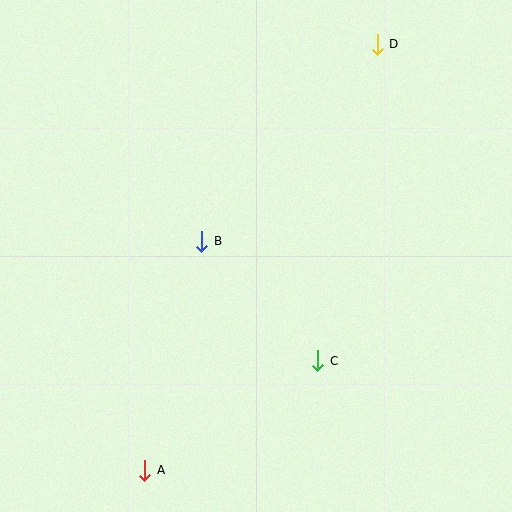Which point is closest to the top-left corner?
Point B is closest to the top-left corner.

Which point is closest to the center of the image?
Point B at (202, 241) is closest to the center.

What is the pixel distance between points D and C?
The distance between D and C is 322 pixels.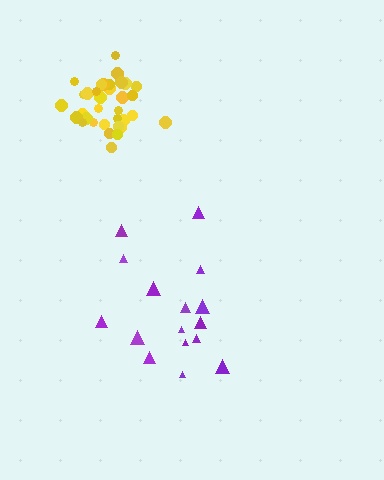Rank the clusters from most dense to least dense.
yellow, purple.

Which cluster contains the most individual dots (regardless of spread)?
Yellow (35).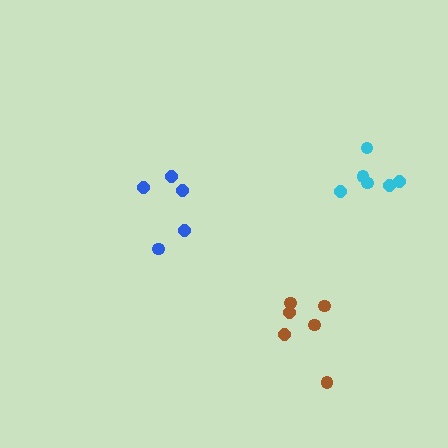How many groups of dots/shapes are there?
There are 3 groups.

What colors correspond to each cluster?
The clusters are colored: blue, cyan, brown.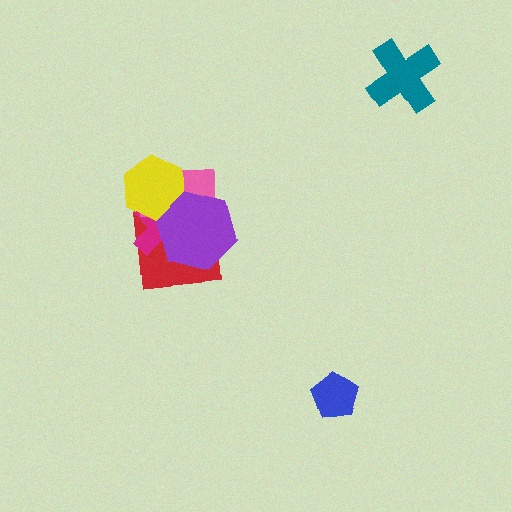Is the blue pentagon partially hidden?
No, no other shape covers it.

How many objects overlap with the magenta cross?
4 objects overlap with the magenta cross.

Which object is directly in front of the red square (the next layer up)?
The magenta cross is directly in front of the red square.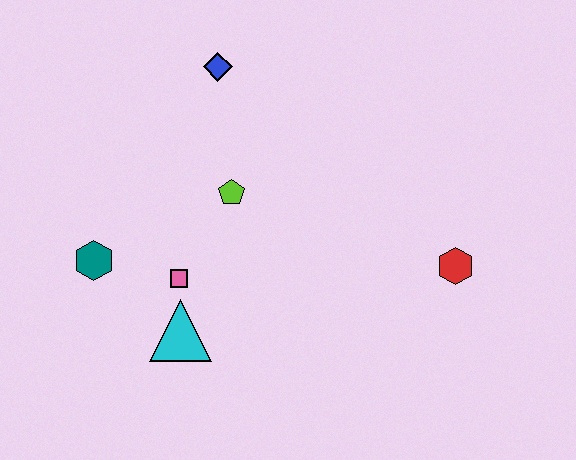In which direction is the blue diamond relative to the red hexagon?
The blue diamond is to the left of the red hexagon.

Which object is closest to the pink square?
The cyan triangle is closest to the pink square.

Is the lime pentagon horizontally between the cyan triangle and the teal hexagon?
No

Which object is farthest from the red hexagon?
The teal hexagon is farthest from the red hexagon.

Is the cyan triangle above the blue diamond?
No